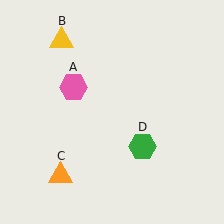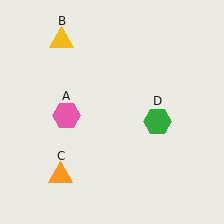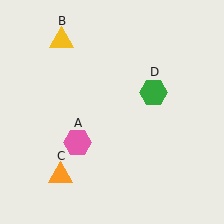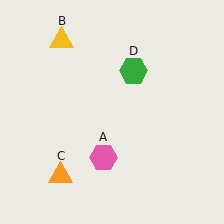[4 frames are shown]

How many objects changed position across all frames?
2 objects changed position: pink hexagon (object A), green hexagon (object D).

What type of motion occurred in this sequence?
The pink hexagon (object A), green hexagon (object D) rotated counterclockwise around the center of the scene.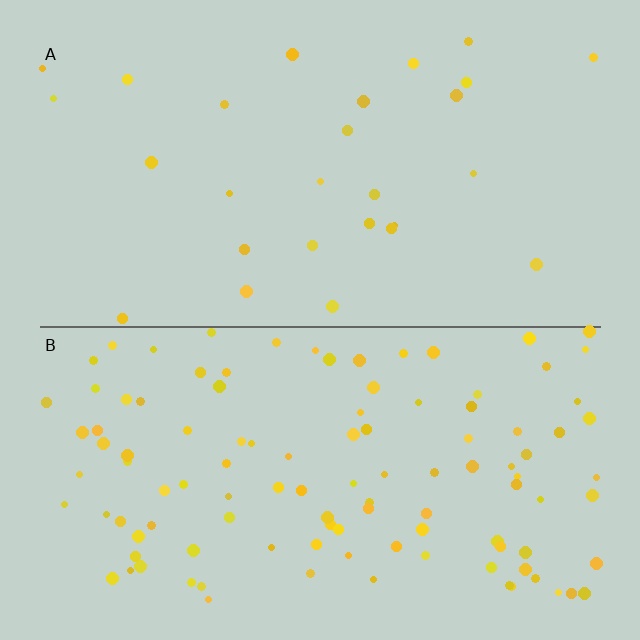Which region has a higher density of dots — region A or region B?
B (the bottom).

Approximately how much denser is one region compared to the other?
Approximately 4.0× — region B over region A.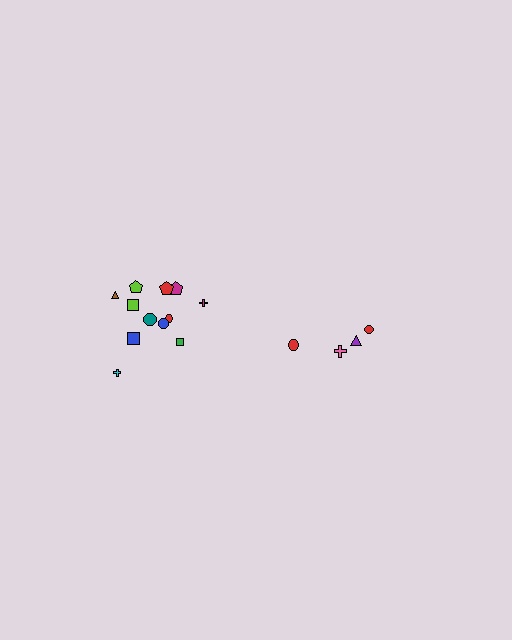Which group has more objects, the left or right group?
The left group.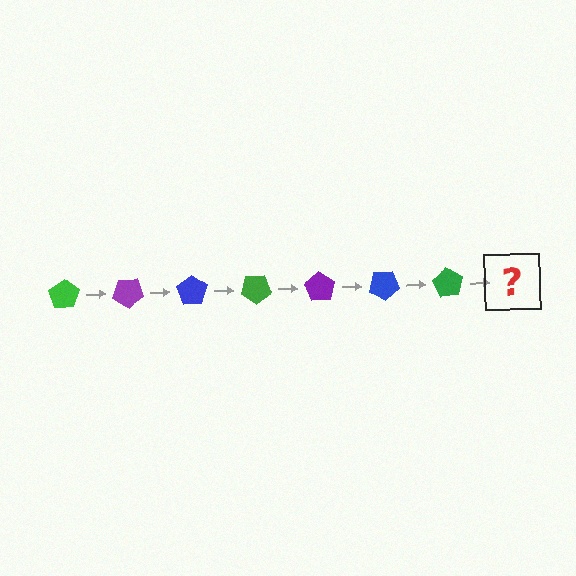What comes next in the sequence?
The next element should be a purple pentagon, rotated 245 degrees from the start.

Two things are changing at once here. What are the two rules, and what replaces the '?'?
The two rules are that it rotates 35 degrees each step and the color cycles through green, purple, and blue. The '?' should be a purple pentagon, rotated 245 degrees from the start.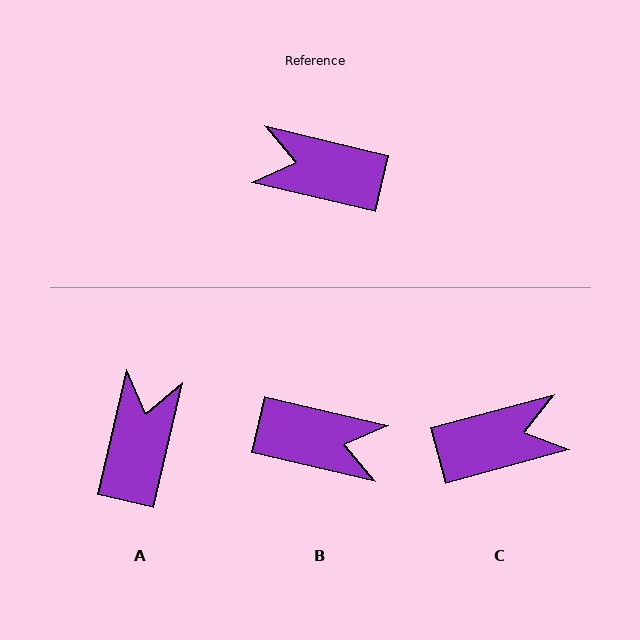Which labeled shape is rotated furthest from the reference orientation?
B, about 180 degrees away.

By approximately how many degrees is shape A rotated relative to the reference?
Approximately 90 degrees clockwise.